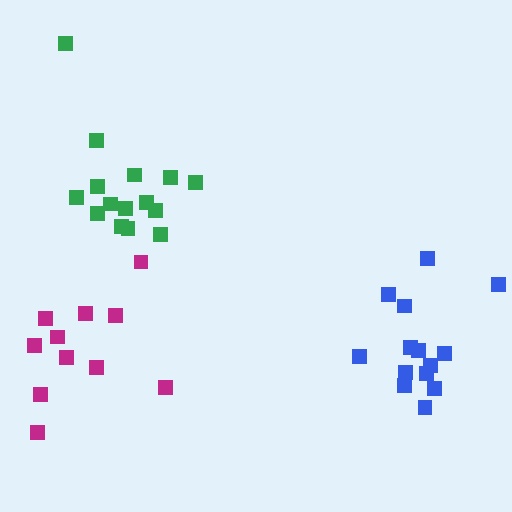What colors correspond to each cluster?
The clusters are colored: magenta, blue, green.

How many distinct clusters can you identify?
There are 3 distinct clusters.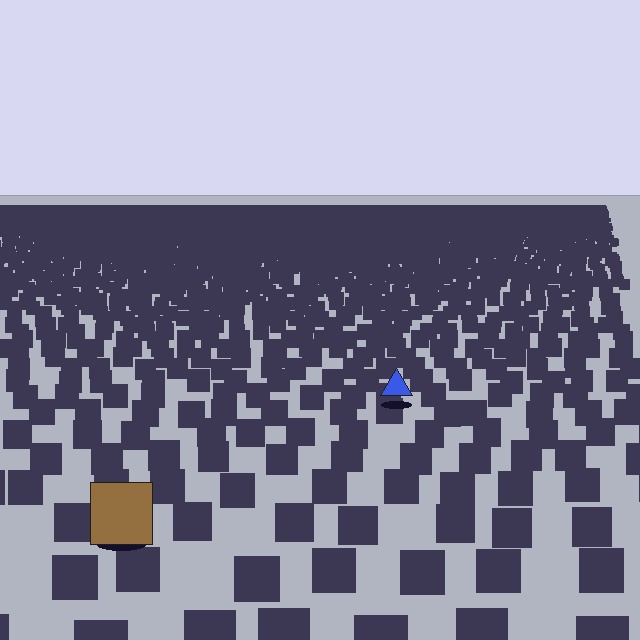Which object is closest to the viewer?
The brown square is closest. The texture marks near it are larger and more spread out.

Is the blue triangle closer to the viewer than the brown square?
No. The brown square is closer — you can tell from the texture gradient: the ground texture is coarser near it.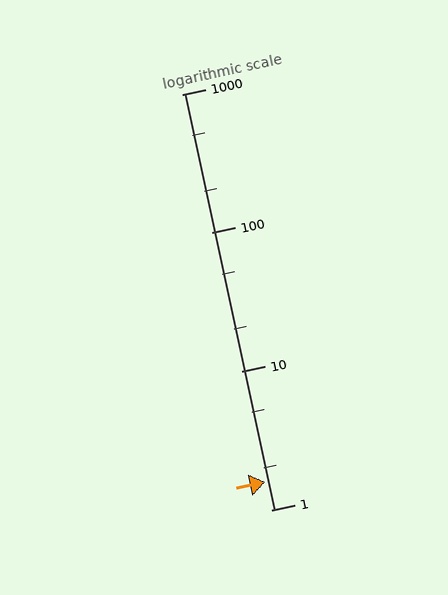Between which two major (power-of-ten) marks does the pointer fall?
The pointer is between 1 and 10.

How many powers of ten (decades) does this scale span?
The scale spans 3 decades, from 1 to 1000.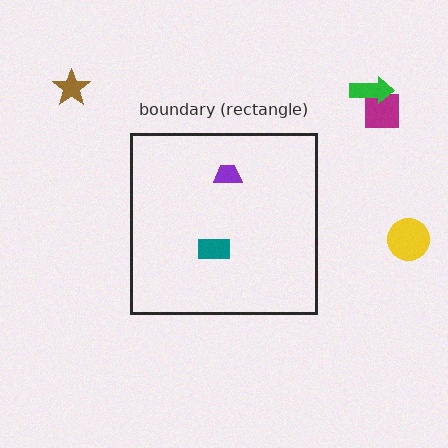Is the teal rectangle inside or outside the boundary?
Inside.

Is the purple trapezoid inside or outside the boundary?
Inside.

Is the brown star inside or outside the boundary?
Outside.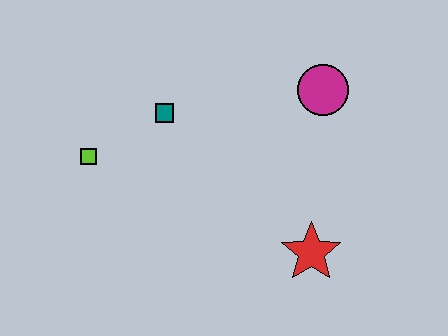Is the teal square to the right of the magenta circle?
No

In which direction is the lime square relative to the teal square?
The lime square is to the left of the teal square.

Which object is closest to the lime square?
The teal square is closest to the lime square.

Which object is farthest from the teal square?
The red star is farthest from the teal square.